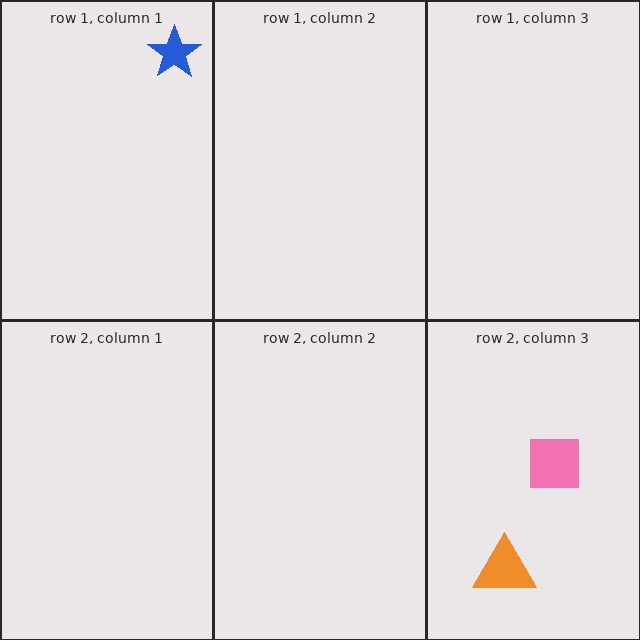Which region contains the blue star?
The row 1, column 1 region.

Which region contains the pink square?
The row 2, column 3 region.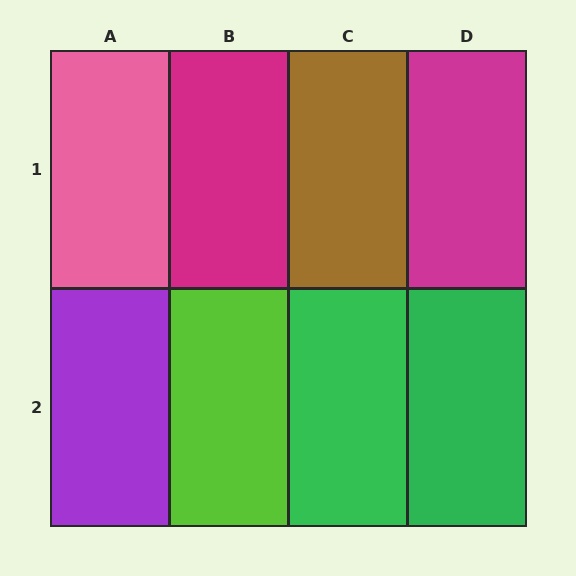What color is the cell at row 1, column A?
Pink.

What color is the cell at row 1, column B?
Magenta.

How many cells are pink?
1 cell is pink.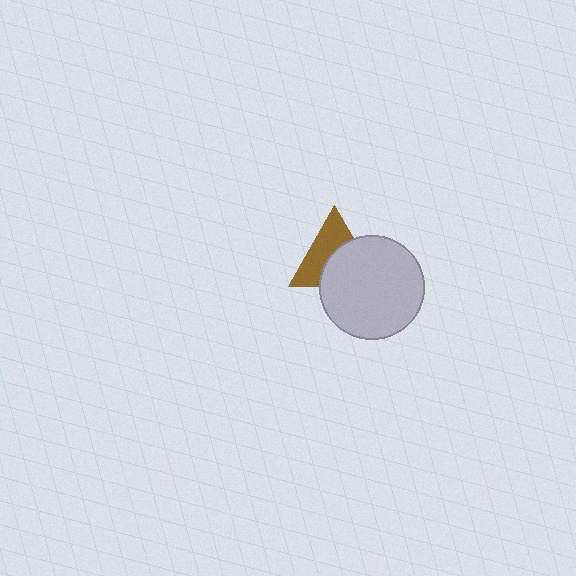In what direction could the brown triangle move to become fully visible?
The brown triangle could move toward the upper-left. That would shift it out from behind the light gray circle entirely.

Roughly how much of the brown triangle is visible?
About half of it is visible (roughly 51%).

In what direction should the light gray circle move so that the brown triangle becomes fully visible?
The light gray circle should move toward the lower-right. That is the shortest direction to clear the overlap and leave the brown triangle fully visible.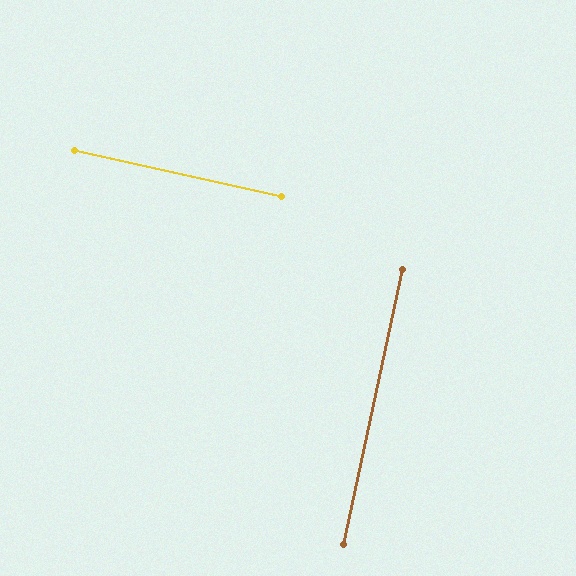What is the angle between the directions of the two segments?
Approximately 90 degrees.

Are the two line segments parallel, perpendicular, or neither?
Perpendicular — they meet at approximately 90°.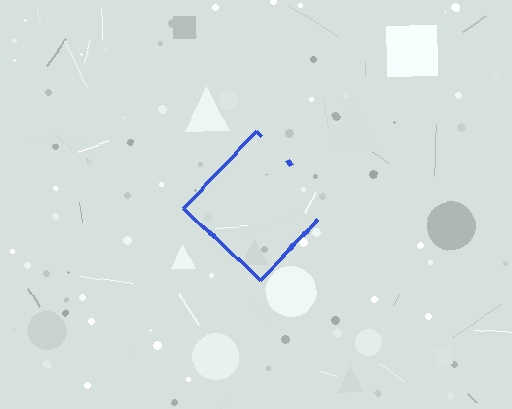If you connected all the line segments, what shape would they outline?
They would outline a diamond.